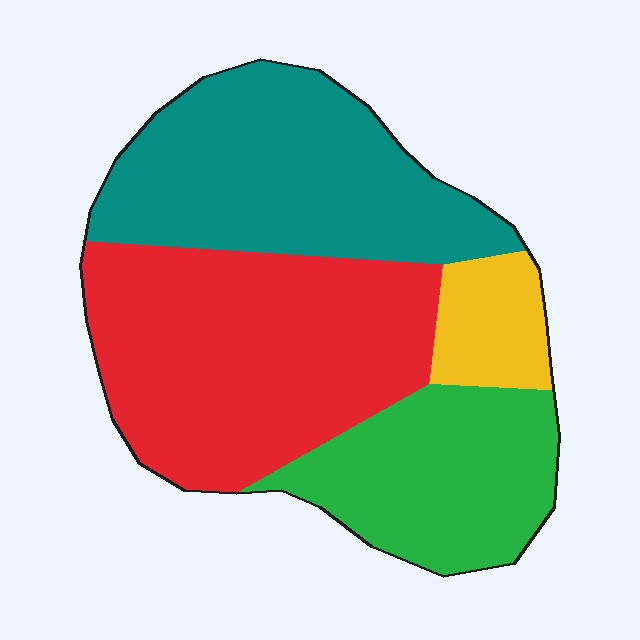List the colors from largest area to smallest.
From largest to smallest: red, teal, green, yellow.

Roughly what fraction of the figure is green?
Green covers roughly 20% of the figure.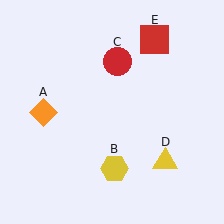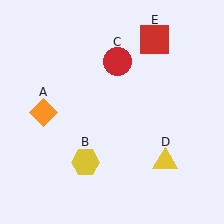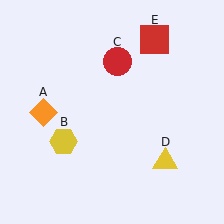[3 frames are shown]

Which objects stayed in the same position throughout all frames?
Orange diamond (object A) and red circle (object C) and yellow triangle (object D) and red square (object E) remained stationary.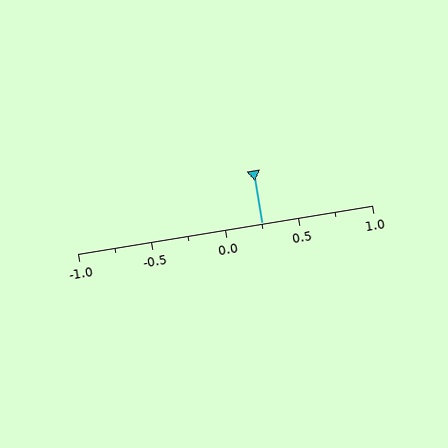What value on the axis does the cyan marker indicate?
The marker indicates approximately 0.25.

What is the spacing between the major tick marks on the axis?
The major ticks are spaced 0.5 apart.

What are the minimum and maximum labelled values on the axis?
The axis runs from -1.0 to 1.0.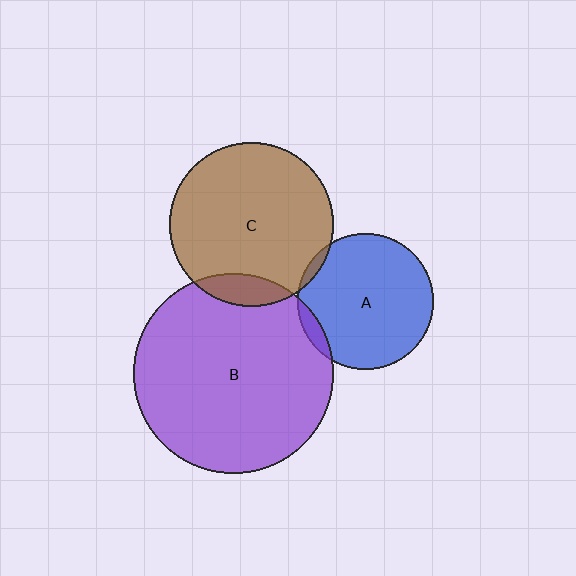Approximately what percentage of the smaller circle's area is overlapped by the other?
Approximately 5%.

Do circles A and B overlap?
Yes.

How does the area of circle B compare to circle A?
Approximately 2.2 times.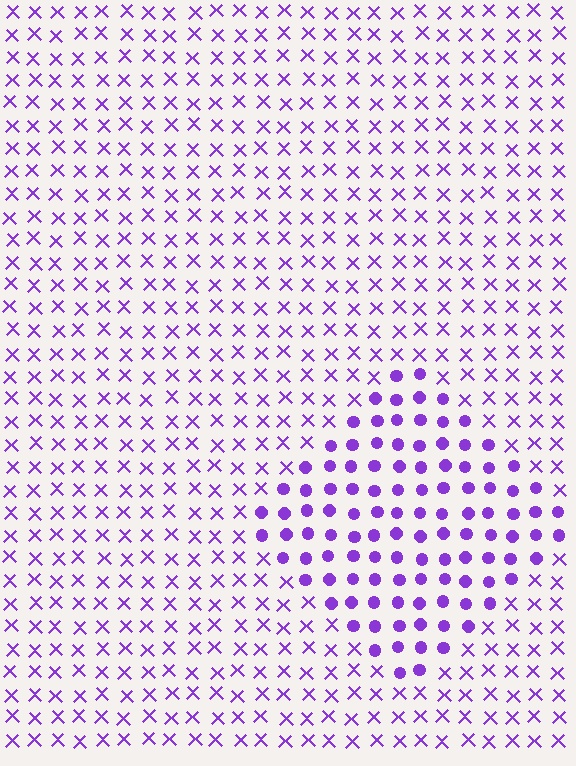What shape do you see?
I see a diamond.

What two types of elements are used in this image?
The image uses circles inside the diamond region and X marks outside it.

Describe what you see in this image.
The image is filled with small purple elements arranged in a uniform grid. A diamond-shaped region contains circles, while the surrounding area contains X marks. The boundary is defined purely by the change in element shape.